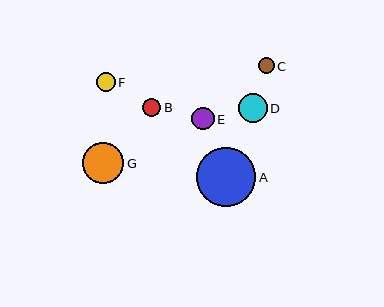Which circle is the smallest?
Circle C is the smallest with a size of approximately 15 pixels.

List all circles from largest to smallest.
From largest to smallest: A, G, D, E, F, B, C.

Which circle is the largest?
Circle A is the largest with a size of approximately 59 pixels.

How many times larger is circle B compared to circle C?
Circle B is approximately 1.2 times the size of circle C.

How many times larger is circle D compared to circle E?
Circle D is approximately 1.3 times the size of circle E.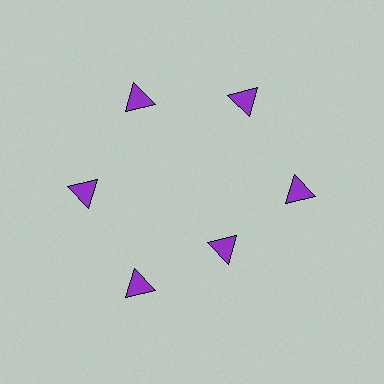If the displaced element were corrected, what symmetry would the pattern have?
It would have 6-fold rotational symmetry — the pattern would map onto itself every 60 degrees.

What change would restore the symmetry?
The symmetry would be restored by moving it outward, back onto the ring so that all 6 triangles sit at equal angles and equal distance from the center.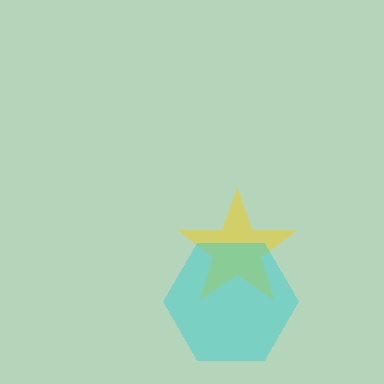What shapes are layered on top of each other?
The layered shapes are: a yellow star, a cyan hexagon.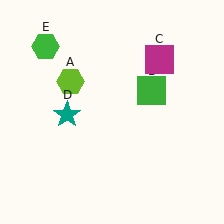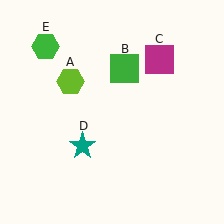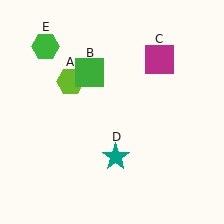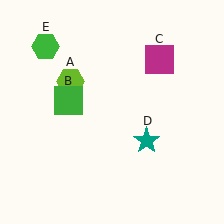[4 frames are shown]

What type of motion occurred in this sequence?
The green square (object B), teal star (object D) rotated counterclockwise around the center of the scene.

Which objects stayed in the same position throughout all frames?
Lime hexagon (object A) and magenta square (object C) and green hexagon (object E) remained stationary.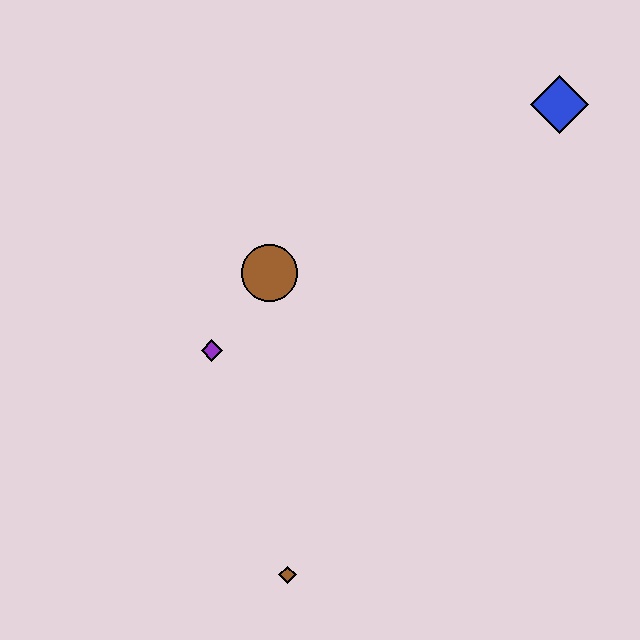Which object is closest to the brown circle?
The purple diamond is closest to the brown circle.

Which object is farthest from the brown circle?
The blue diamond is farthest from the brown circle.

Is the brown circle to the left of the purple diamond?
No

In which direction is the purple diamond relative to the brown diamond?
The purple diamond is above the brown diamond.